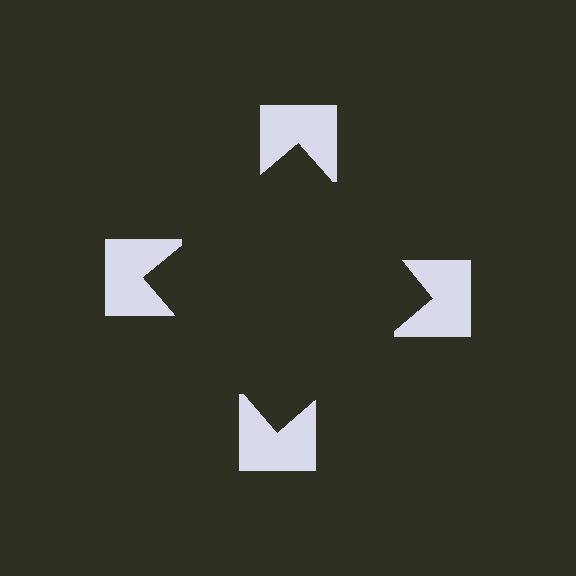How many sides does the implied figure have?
4 sides.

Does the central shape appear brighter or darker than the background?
It typically appears slightly darker than the background, even though no actual brightness change is drawn.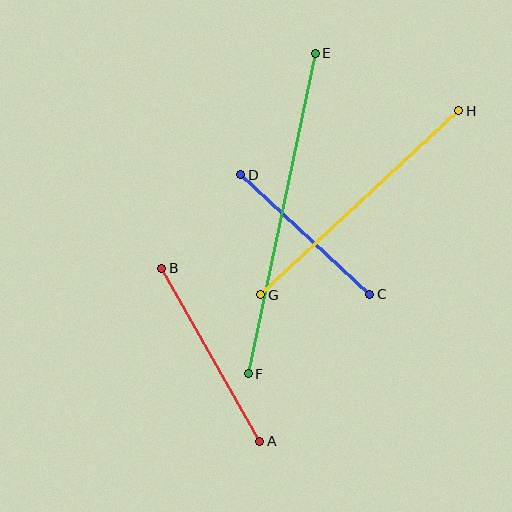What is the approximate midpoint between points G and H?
The midpoint is at approximately (360, 203) pixels.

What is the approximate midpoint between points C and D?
The midpoint is at approximately (305, 234) pixels.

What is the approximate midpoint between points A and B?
The midpoint is at approximately (211, 355) pixels.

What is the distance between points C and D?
The distance is approximately 175 pixels.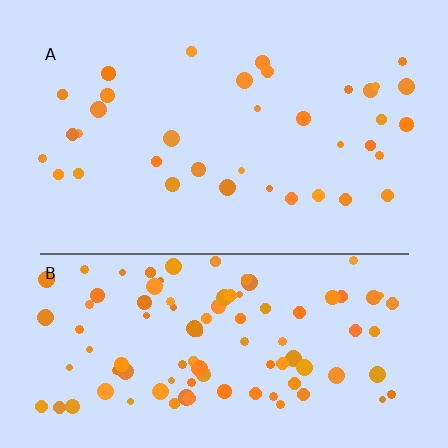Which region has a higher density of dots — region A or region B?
B (the bottom).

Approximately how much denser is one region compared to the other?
Approximately 2.8× — region B over region A.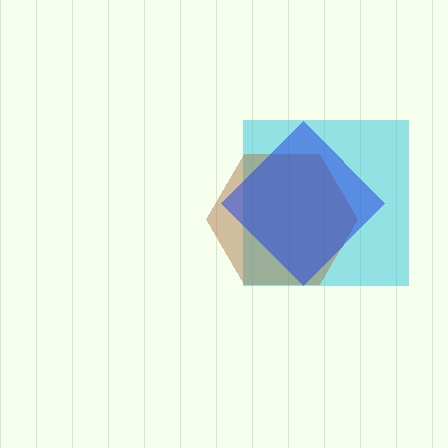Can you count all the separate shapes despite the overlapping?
Yes, there are 3 separate shapes.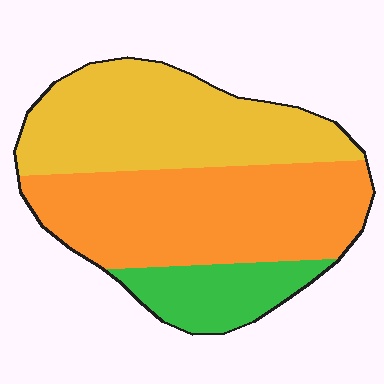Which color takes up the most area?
Orange, at roughly 45%.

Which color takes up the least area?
Green, at roughly 15%.